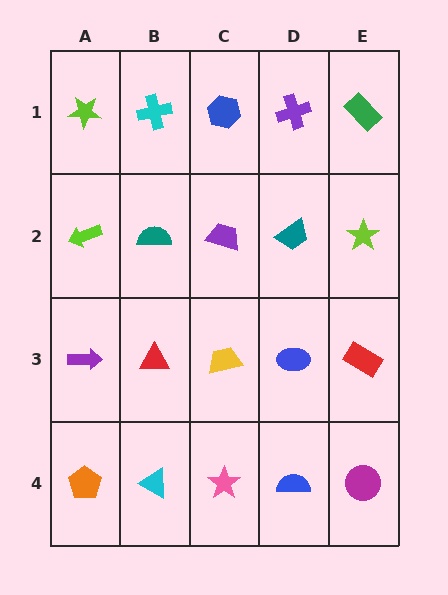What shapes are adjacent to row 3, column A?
A lime arrow (row 2, column A), an orange pentagon (row 4, column A), a red triangle (row 3, column B).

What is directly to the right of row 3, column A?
A red triangle.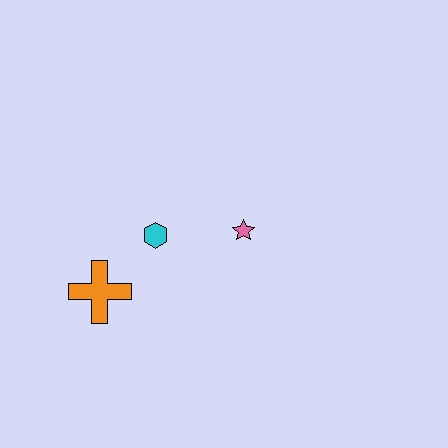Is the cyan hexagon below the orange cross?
No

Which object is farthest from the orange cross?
The pink star is farthest from the orange cross.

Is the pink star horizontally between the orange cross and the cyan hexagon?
No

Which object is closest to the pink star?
The cyan hexagon is closest to the pink star.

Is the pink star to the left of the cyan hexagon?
No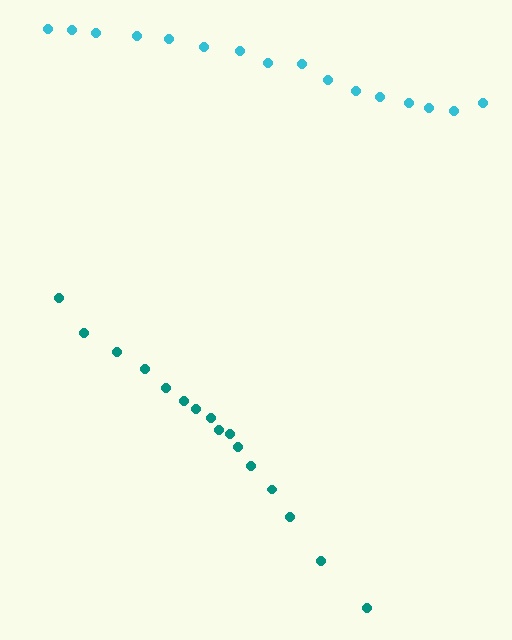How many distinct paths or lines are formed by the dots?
There are 2 distinct paths.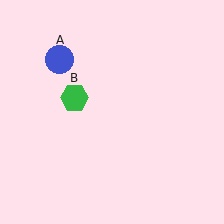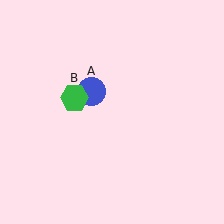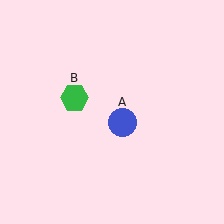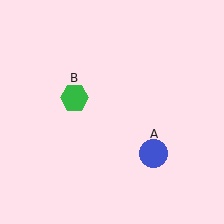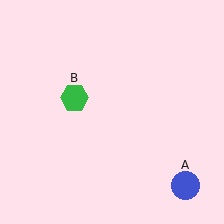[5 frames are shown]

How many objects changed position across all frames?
1 object changed position: blue circle (object A).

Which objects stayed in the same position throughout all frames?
Green hexagon (object B) remained stationary.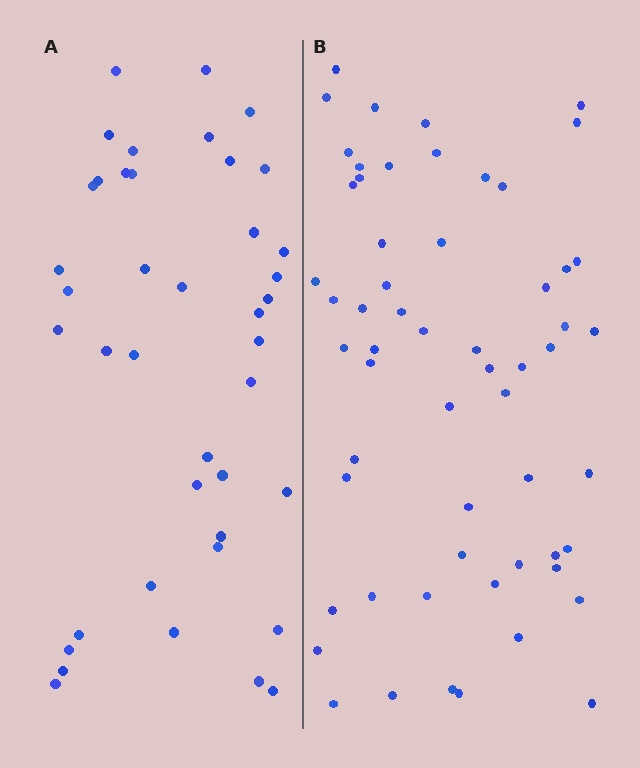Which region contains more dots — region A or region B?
Region B (the right region) has more dots.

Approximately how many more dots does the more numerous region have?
Region B has approximately 15 more dots than region A.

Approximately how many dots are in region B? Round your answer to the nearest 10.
About 60 dots. (The exact count is 58, which rounds to 60.)